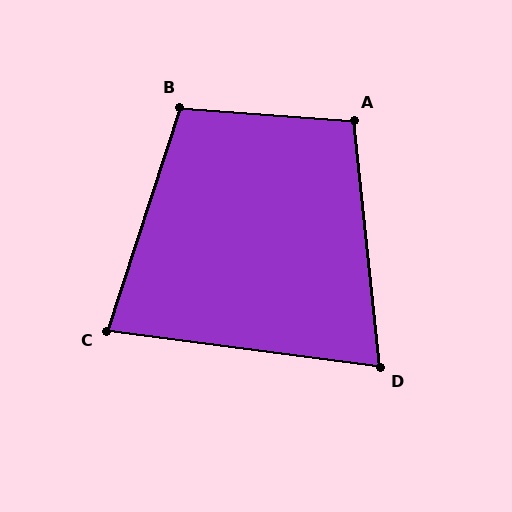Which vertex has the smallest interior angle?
D, at approximately 76 degrees.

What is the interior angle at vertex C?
Approximately 80 degrees (acute).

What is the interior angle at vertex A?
Approximately 100 degrees (obtuse).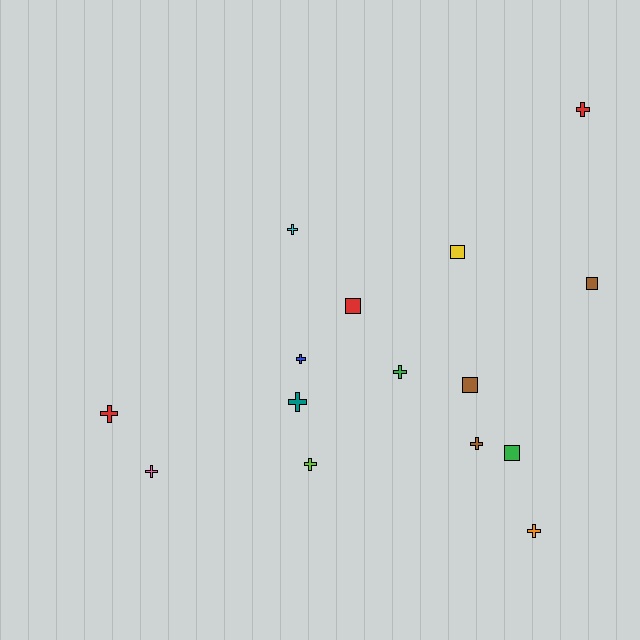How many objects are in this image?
There are 15 objects.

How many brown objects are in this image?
There are 3 brown objects.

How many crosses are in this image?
There are 10 crosses.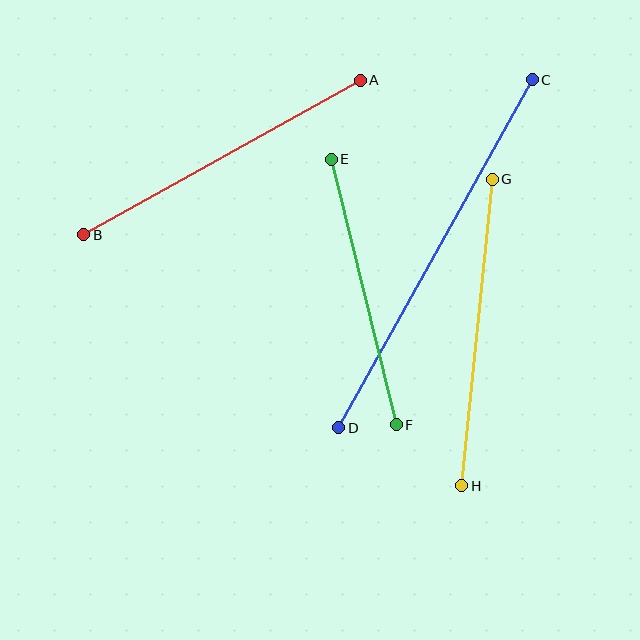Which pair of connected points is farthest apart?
Points C and D are farthest apart.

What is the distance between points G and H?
The distance is approximately 308 pixels.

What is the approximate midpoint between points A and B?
The midpoint is at approximately (222, 158) pixels.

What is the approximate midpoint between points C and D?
The midpoint is at approximately (435, 254) pixels.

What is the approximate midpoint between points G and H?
The midpoint is at approximately (477, 333) pixels.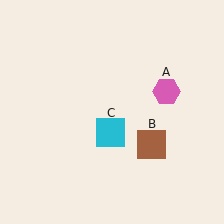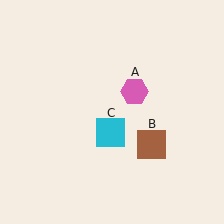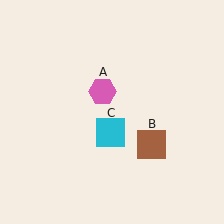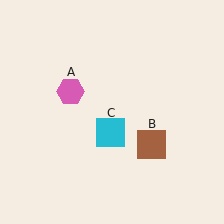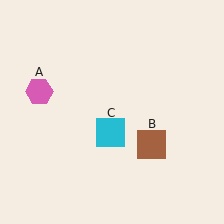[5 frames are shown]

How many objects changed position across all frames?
1 object changed position: pink hexagon (object A).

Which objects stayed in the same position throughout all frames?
Brown square (object B) and cyan square (object C) remained stationary.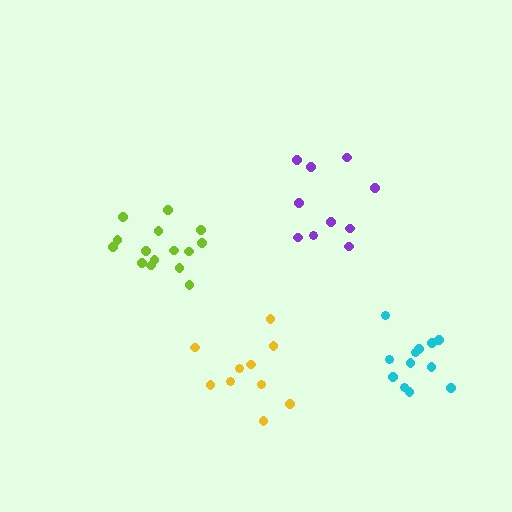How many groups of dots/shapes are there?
There are 4 groups.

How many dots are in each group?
Group 1: 10 dots, Group 2: 10 dots, Group 3: 15 dots, Group 4: 12 dots (47 total).